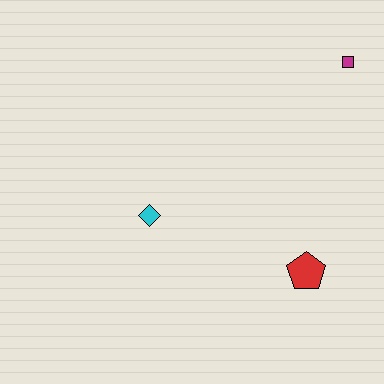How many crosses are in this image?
There are no crosses.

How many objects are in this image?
There are 3 objects.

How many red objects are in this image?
There is 1 red object.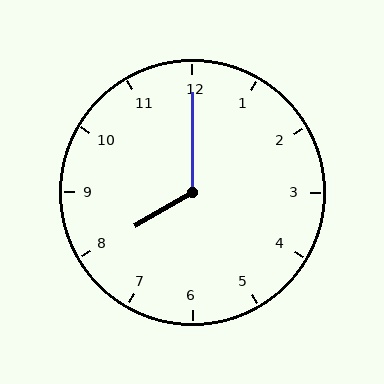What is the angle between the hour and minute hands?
Approximately 120 degrees.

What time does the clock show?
8:00.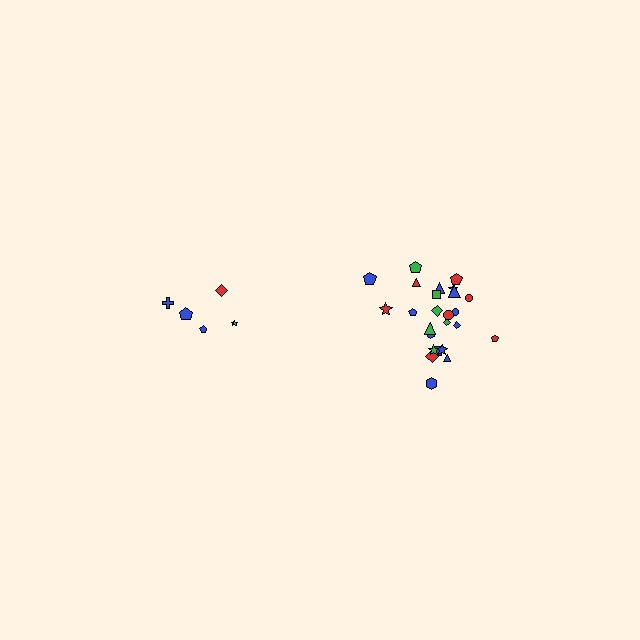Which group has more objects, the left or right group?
The right group.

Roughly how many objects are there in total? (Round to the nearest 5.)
Roughly 30 objects in total.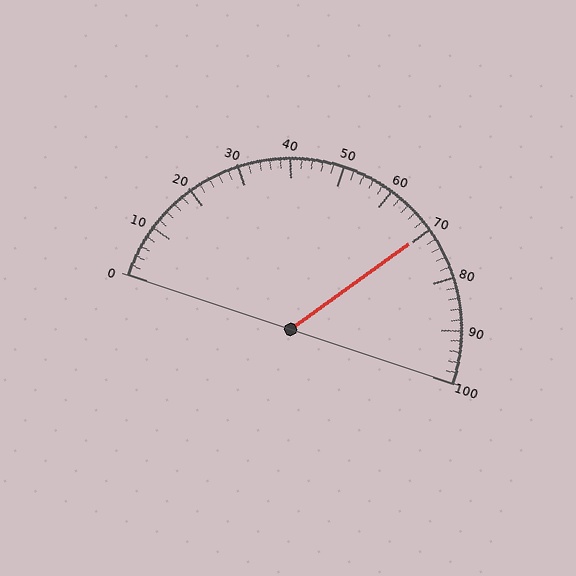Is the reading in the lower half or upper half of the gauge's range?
The reading is in the upper half of the range (0 to 100).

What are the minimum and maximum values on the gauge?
The gauge ranges from 0 to 100.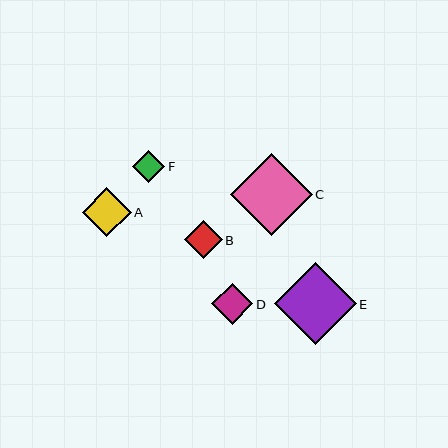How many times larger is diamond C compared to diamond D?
Diamond C is approximately 2.0 times the size of diamond D.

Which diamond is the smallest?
Diamond F is the smallest with a size of approximately 33 pixels.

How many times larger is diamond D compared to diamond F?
Diamond D is approximately 1.2 times the size of diamond F.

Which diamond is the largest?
Diamond C is the largest with a size of approximately 82 pixels.